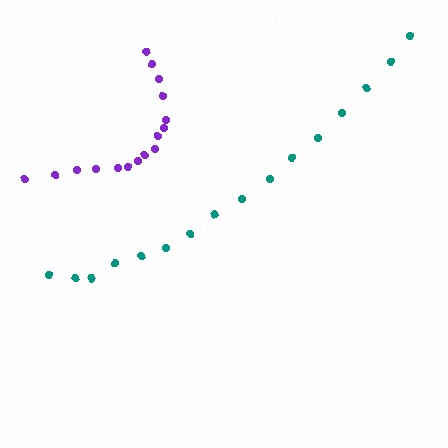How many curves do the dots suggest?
There are 2 distinct paths.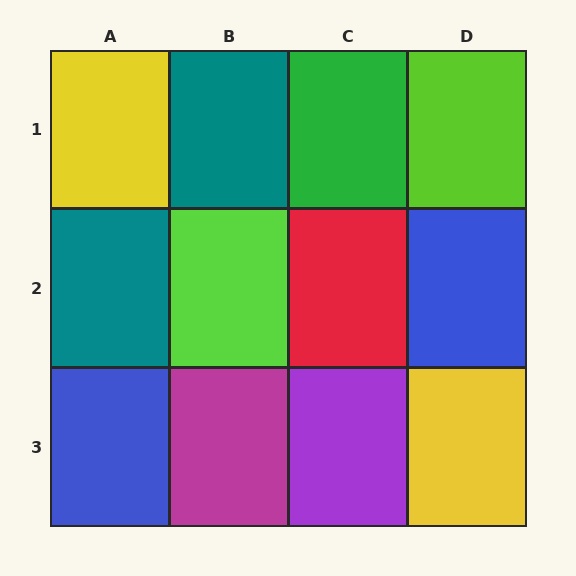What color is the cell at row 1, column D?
Lime.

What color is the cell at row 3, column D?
Yellow.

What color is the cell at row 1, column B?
Teal.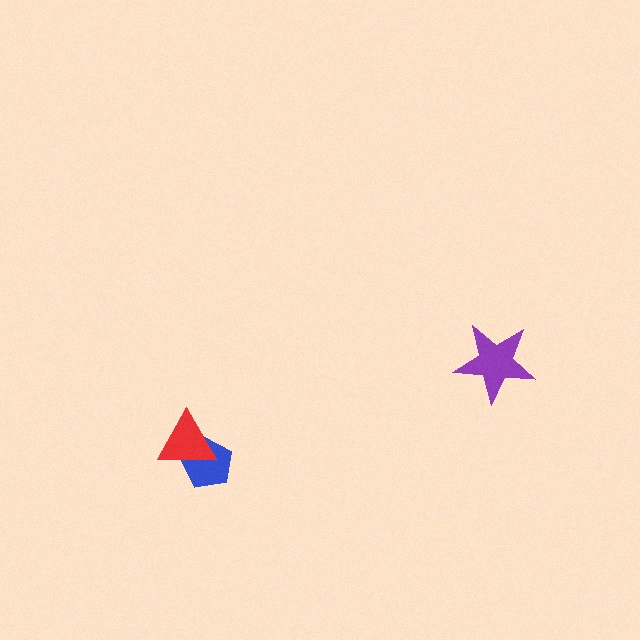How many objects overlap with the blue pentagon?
1 object overlaps with the blue pentagon.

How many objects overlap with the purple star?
0 objects overlap with the purple star.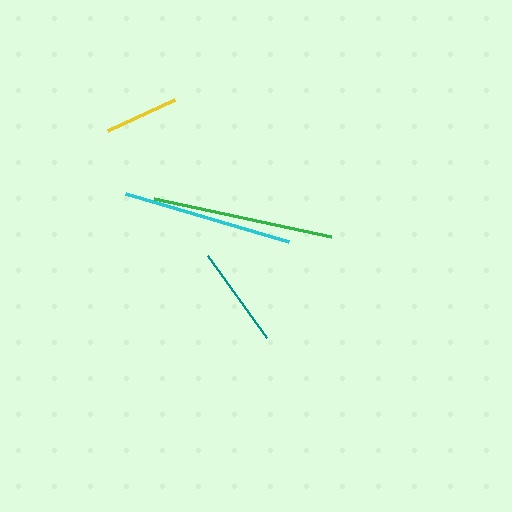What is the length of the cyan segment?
The cyan segment is approximately 170 pixels long.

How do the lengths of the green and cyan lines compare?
The green and cyan lines are approximately the same length.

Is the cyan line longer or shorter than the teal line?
The cyan line is longer than the teal line.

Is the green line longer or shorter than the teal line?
The green line is longer than the teal line.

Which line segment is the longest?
The green line is the longest at approximately 181 pixels.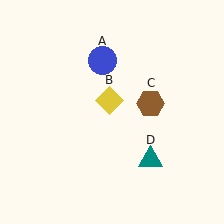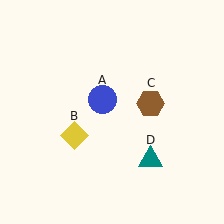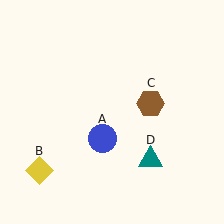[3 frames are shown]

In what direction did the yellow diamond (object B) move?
The yellow diamond (object B) moved down and to the left.